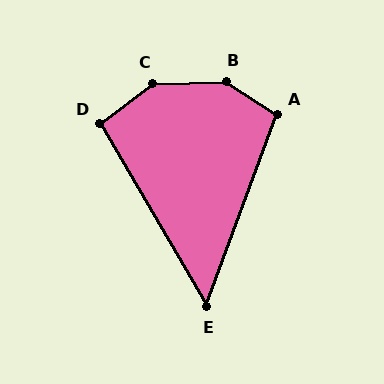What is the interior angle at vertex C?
Approximately 145 degrees (obtuse).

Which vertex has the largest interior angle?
B, at approximately 146 degrees.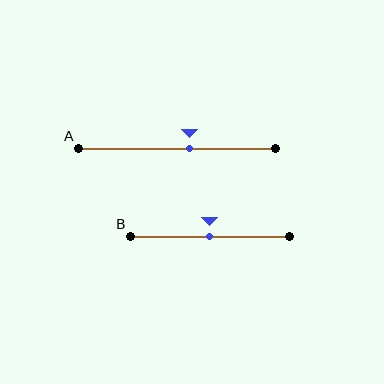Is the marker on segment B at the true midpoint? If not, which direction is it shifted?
Yes, the marker on segment B is at the true midpoint.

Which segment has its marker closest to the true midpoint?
Segment B has its marker closest to the true midpoint.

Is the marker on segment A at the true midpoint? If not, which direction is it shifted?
No, the marker on segment A is shifted to the right by about 6% of the segment length.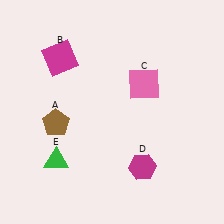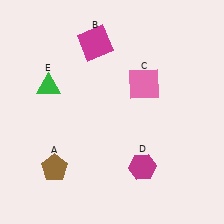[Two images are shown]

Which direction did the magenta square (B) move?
The magenta square (B) moved right.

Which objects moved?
The objects that moved are: the brown pentagon (A), the magenta square (B), the green triangle (E).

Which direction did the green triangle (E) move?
The green triangle (E) moved up.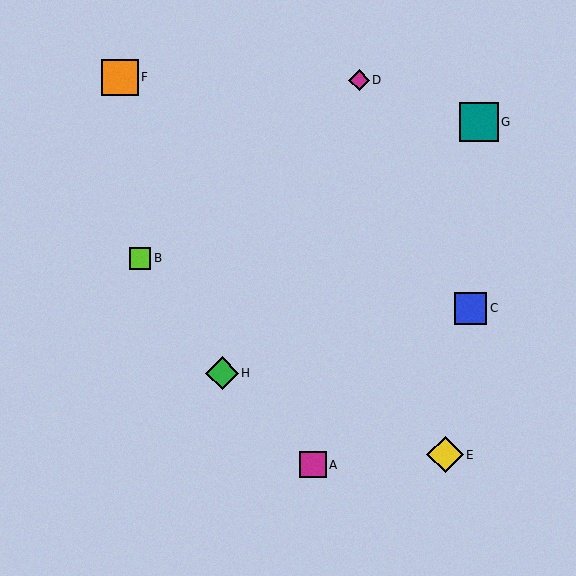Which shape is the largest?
The teal square (labeled G) is the largest.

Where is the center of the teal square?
The center of the teal square is at (479, 122).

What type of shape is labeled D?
Shape D is a magenta diamond.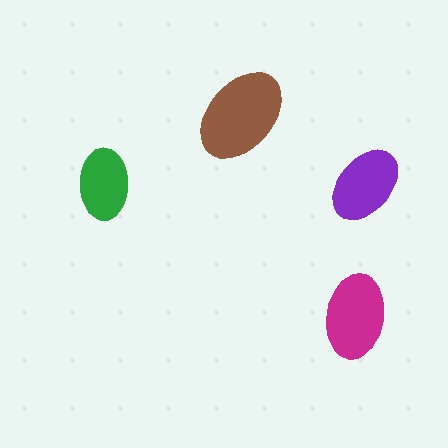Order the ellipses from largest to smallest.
the brown one, the magenta one, the purple one, the green one.